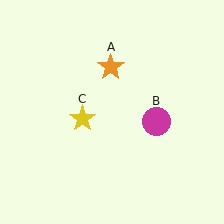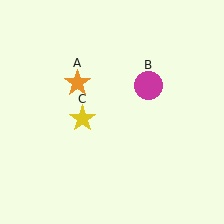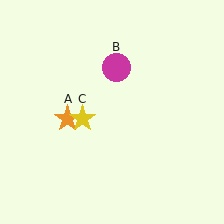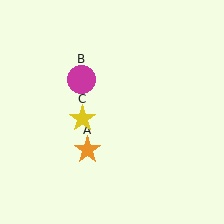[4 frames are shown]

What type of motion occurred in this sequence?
The orange star (object A), magenta circle (object B) rotated counterclockwise around the center of the scene.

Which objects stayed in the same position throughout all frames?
Yellow star (object C) remained stationary.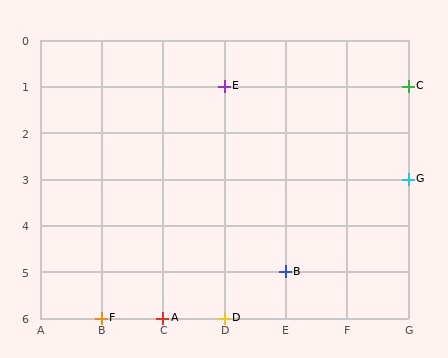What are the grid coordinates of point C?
Point C is at grid coordinates (G, 1).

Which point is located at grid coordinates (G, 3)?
Point G is at (G, 3).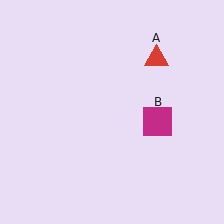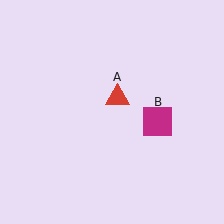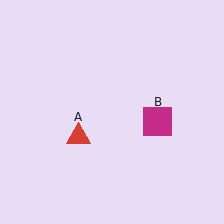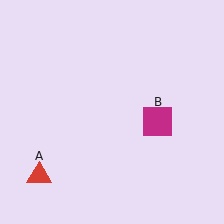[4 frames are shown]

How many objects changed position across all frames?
1 object changed position: red triangle (object A).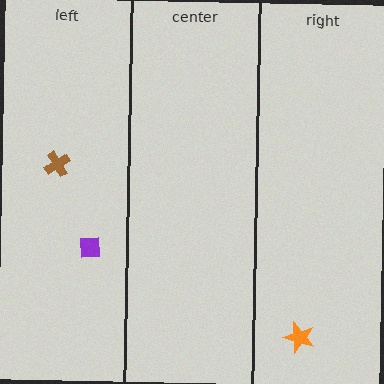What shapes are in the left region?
The brown cross, the purple square.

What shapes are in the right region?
The orange star.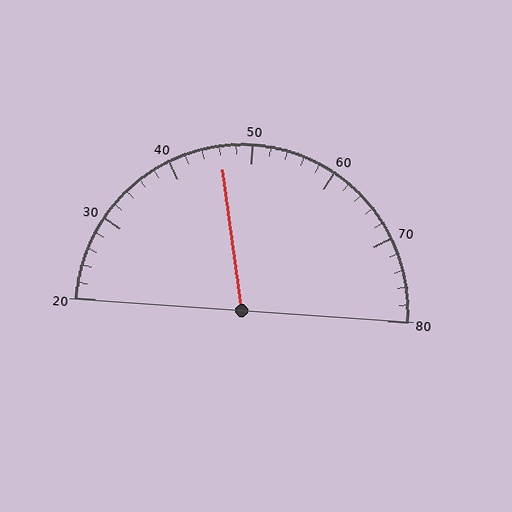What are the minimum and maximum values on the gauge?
The gauge ranges from 20 to 80.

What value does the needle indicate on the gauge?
The needle indicates approximately 46.